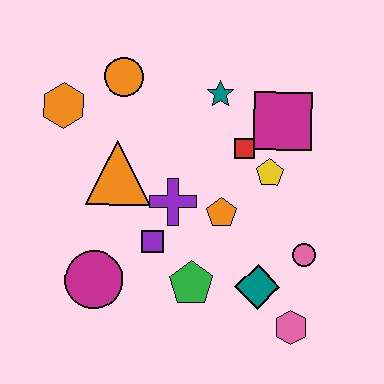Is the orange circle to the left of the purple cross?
Yes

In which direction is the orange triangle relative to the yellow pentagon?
The orange triangle is to the left of the yellow pentagon.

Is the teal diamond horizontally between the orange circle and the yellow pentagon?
Yes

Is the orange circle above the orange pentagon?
Yes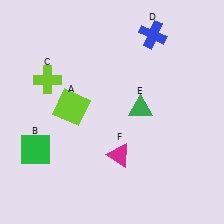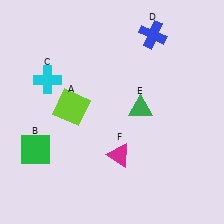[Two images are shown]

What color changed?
The cross (C) changed from lime in Image 1 to cyan in Image 2.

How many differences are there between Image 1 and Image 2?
There is 1 difference between the two images.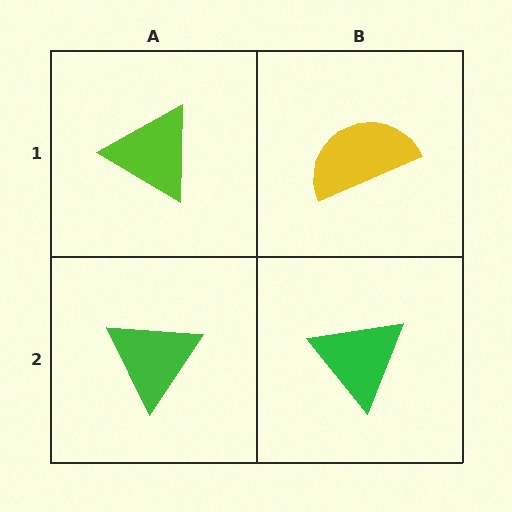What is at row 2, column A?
A green triangle.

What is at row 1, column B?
A yellow semicircle.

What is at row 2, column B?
A green triangle.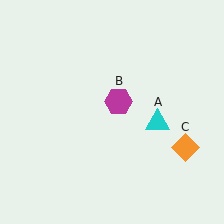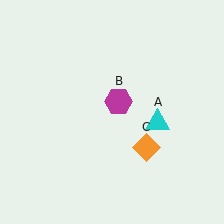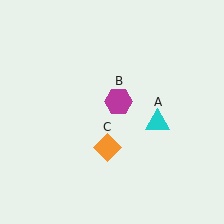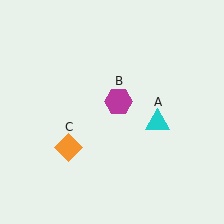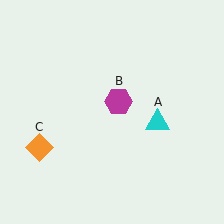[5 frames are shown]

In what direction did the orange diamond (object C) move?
The orange diamond (object C) moved left.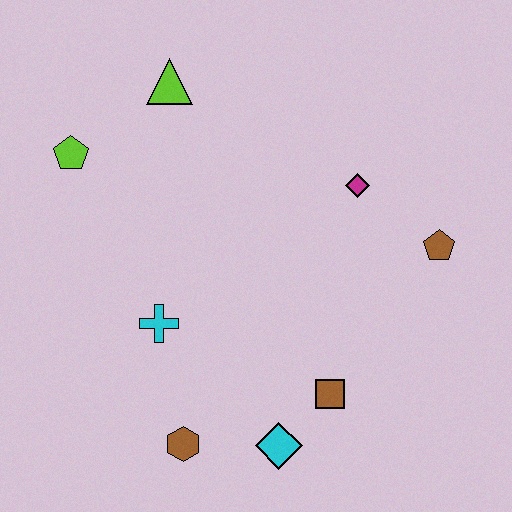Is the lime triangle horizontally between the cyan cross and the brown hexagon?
Yes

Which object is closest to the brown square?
The cyan diamond is closest to the brown square.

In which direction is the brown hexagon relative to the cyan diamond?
The brown hexagon is to the left of the cyan diamond.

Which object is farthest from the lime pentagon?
The brown pentagon is farthest from the lime pentagon.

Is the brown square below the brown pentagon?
Yes